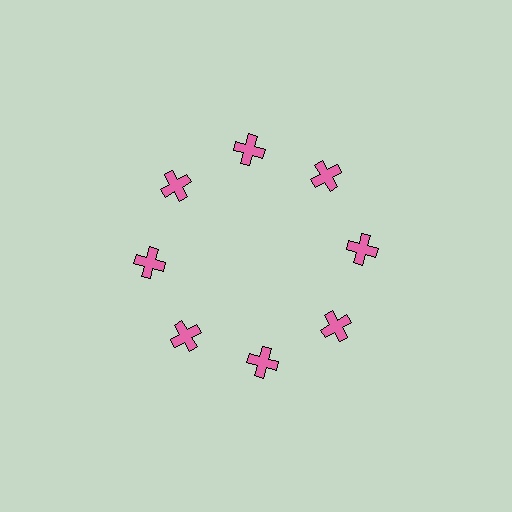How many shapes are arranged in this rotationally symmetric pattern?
There are 8 shapes, arranged in 8 groups of 1.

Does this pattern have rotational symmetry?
Yes, this pattern has 8-fold rotational symmetry. It looks the same after rotating 45 degrees around the center.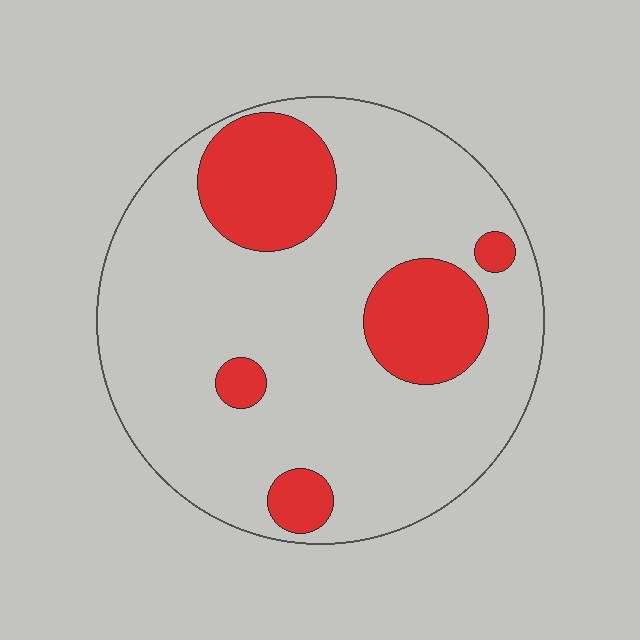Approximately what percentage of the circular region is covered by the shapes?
Approximately 20%.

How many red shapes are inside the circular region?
5.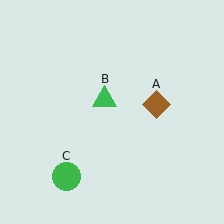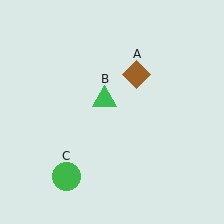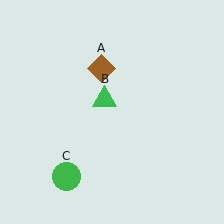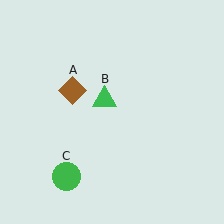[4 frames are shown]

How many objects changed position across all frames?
1 object changed position: brown diamond (object A).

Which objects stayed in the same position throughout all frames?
Green triangle (object B) and green circle (object C) remained stationary.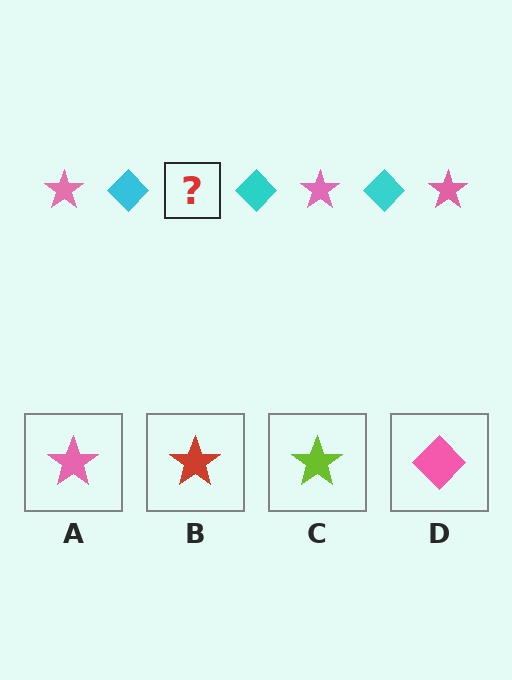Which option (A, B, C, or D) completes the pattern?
A.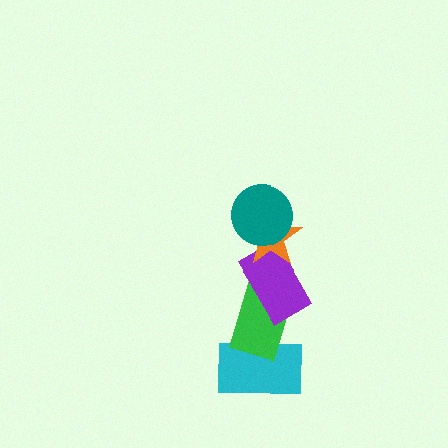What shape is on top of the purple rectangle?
The orange star is on top of the purple rectangle.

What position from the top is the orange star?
The orange star is 2nd from the top.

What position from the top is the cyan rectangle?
The cyan rectangle is 5th from the top.